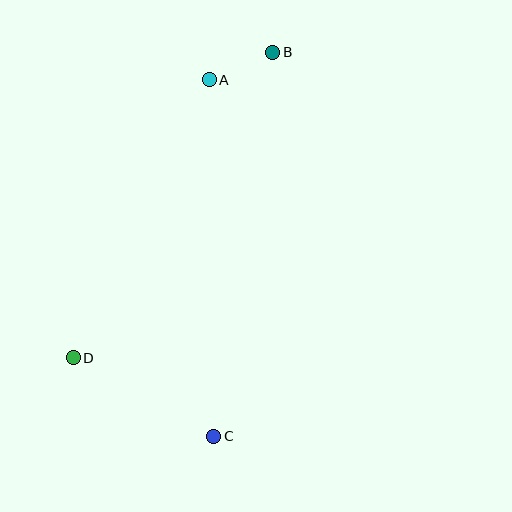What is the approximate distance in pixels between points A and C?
The distance between A and C is approximately 357 pixels.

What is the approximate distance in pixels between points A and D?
The distance between A and D is approximately 310 pixels.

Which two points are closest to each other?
Points A and B are closest to each other.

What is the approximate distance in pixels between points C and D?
The distance between C and D is approximately 161 pixels.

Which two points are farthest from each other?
Points B and C are farthest from each other.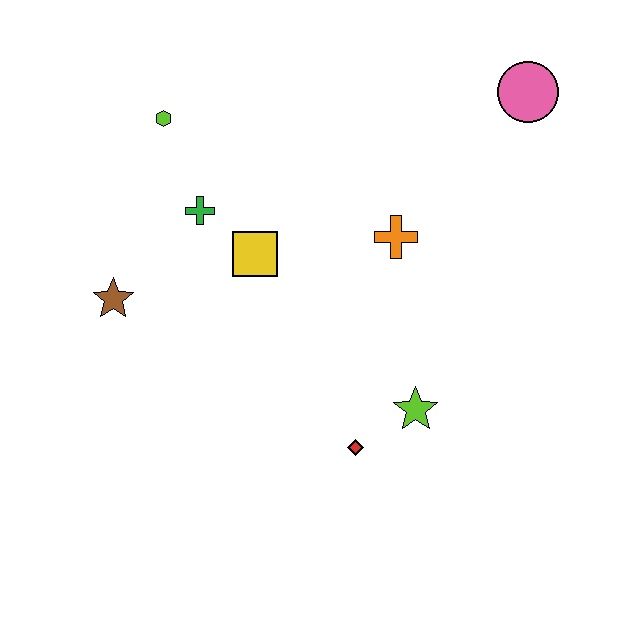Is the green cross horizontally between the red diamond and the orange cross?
No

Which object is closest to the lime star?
The red diamond is closest to the lime star.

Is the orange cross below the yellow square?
No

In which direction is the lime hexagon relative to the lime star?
The lime hexagon is above the lime star.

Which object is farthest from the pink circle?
The brown star is farthest from the pink circle.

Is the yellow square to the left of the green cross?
No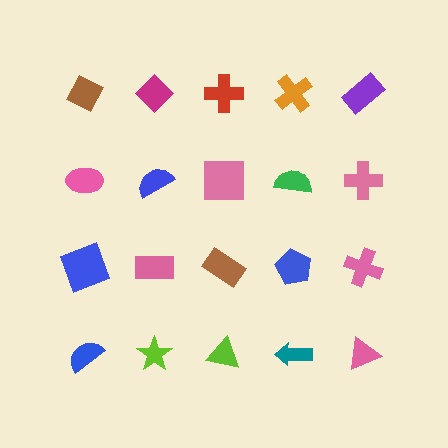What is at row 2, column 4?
A green semicircle.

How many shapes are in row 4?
5 shapes.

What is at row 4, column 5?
A pink triangle.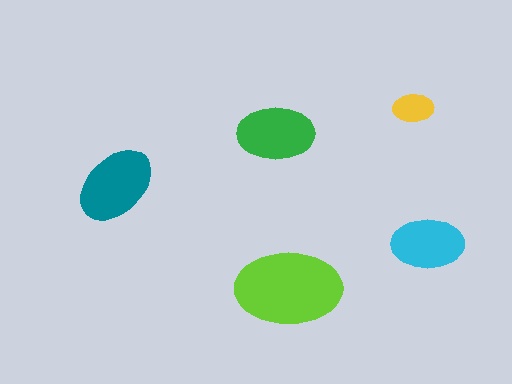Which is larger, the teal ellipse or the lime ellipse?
The lime one.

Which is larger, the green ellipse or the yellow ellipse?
The green one.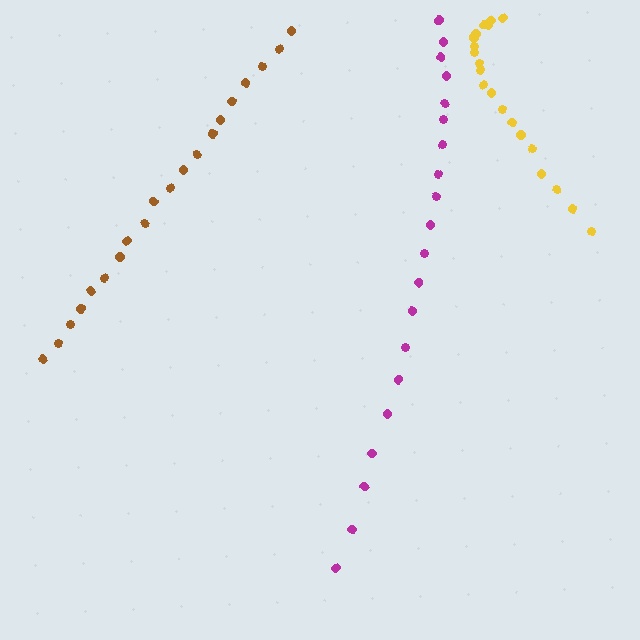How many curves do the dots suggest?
There are 3 distinct paths.